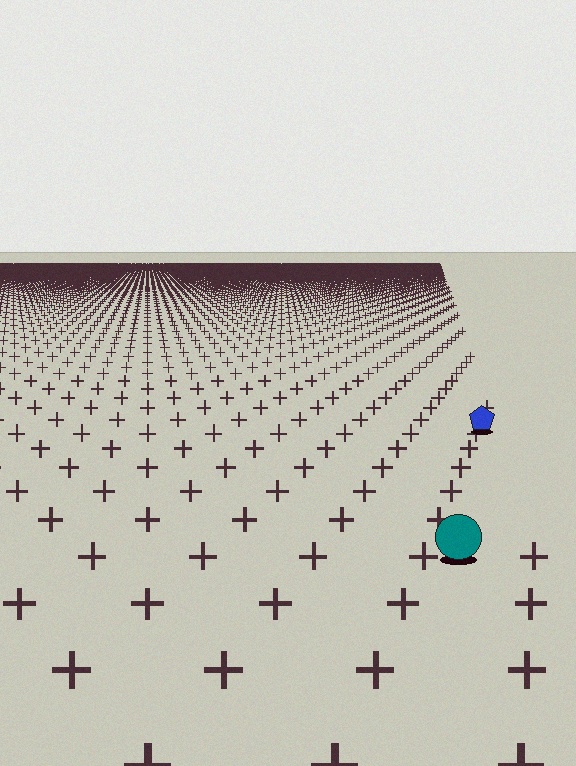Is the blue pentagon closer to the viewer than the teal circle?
No. The teal circle is closer — you can tell from the texture gradient: the ground texture is coarser near it.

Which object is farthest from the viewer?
The blue pentagon is farthest from the viewer. It appears smaller and the ground texture around it is denser.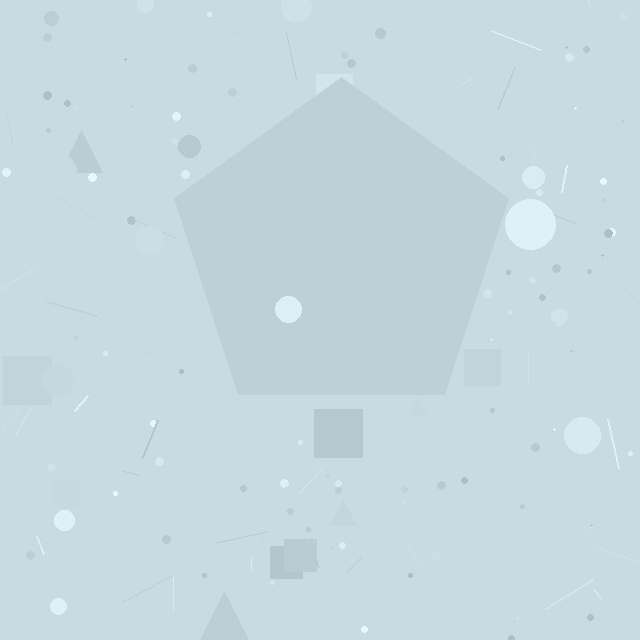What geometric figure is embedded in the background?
A pentagon is embedded in the background.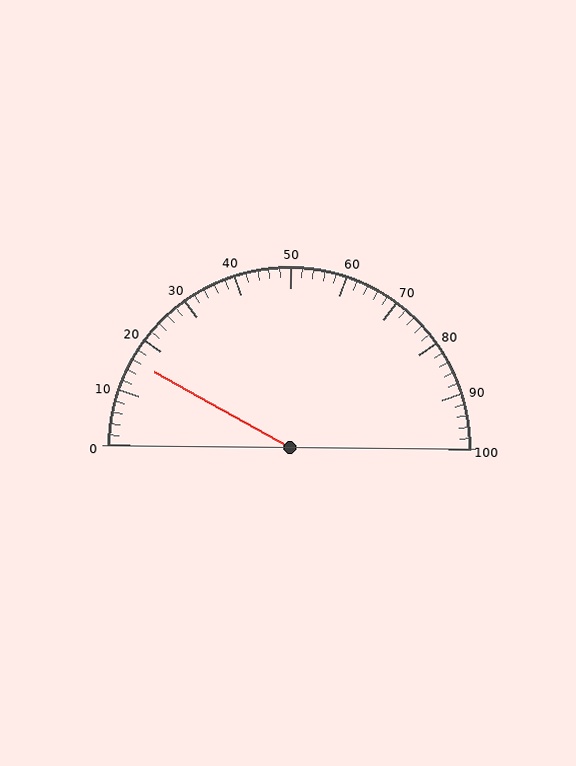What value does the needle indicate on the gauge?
The needle indicates approximately 16.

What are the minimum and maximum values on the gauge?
The gauge ranges from 0 to 100.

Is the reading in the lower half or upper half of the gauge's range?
The reading is in the lower half of the range (0 to 100).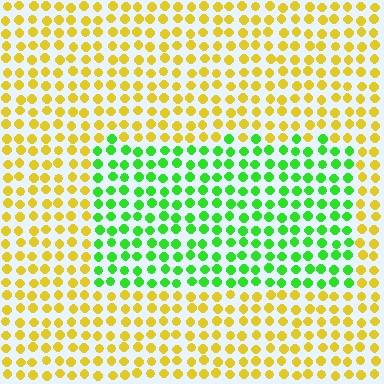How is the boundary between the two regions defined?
The boundary is defined purely by a slight shift in hue (about 65 degrees). Spacing, size, and orientation are identical on both sides.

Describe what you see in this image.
The image is filled with small yellow elements in a uniform arrangement. A rectangle-shaped region is visible where the elements are tinted to a slightly different hue, forming a subtle color boundary.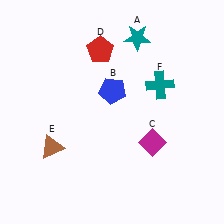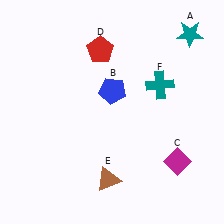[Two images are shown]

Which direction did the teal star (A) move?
The teal star (A) moved right.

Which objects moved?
The objects that moved are: the teal star (A), the magenta diamond (C), the brown triangle (E).